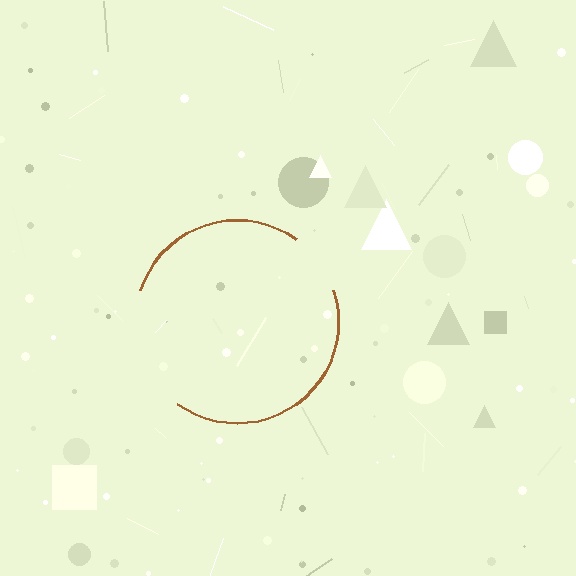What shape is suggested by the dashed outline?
The dashed outline suggests a circle.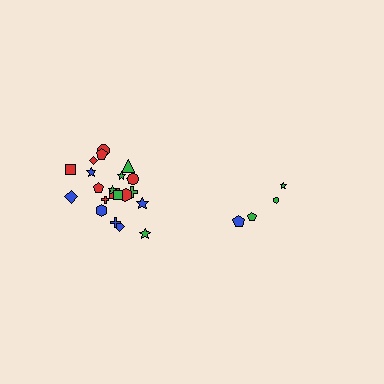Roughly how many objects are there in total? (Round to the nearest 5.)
Roughly 25 objects in total.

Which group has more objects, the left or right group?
The left group.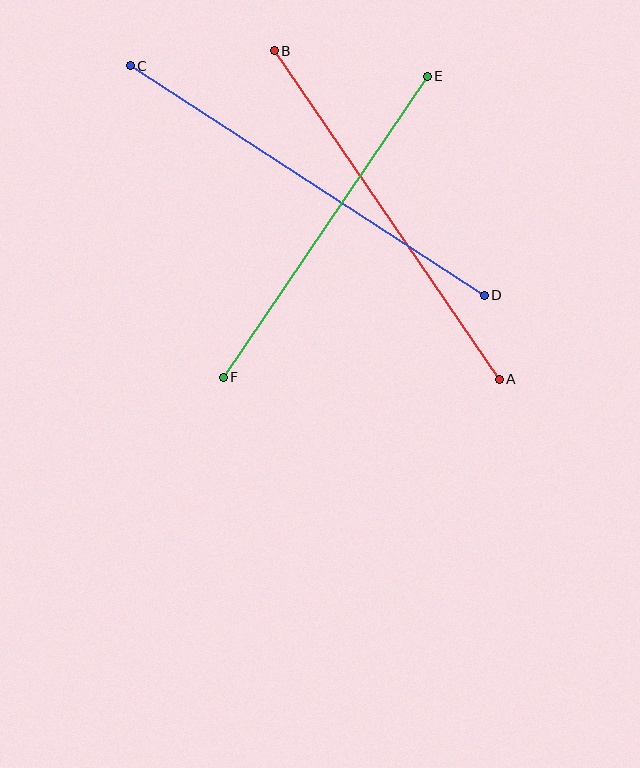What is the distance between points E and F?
The distance is approximately 364 pixels.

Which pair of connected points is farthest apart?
Points C and D are farthest apart.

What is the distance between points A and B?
The distance is approximately 398 pixels.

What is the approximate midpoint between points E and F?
The midpoint is at approximately (325, 227) pixels.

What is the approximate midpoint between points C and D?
The midpoint is at approximately (307, 180) pixels.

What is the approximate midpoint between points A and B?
The midpoint is at approximately (387, 215) pixels.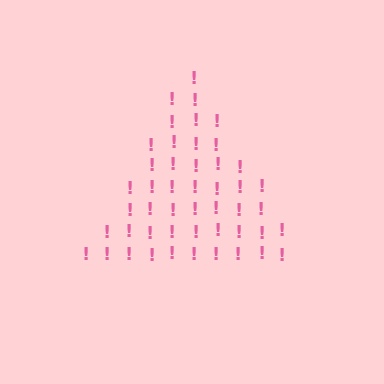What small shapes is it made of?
It is made of small exclamation marks.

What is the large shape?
The large shape is a triangle.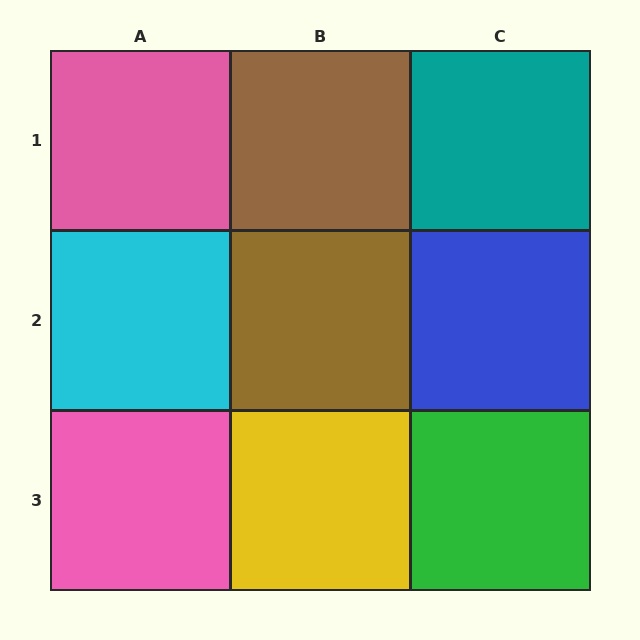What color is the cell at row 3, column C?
Green.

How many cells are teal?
1 cell is teal.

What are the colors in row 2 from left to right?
Cyan, brown, blue.